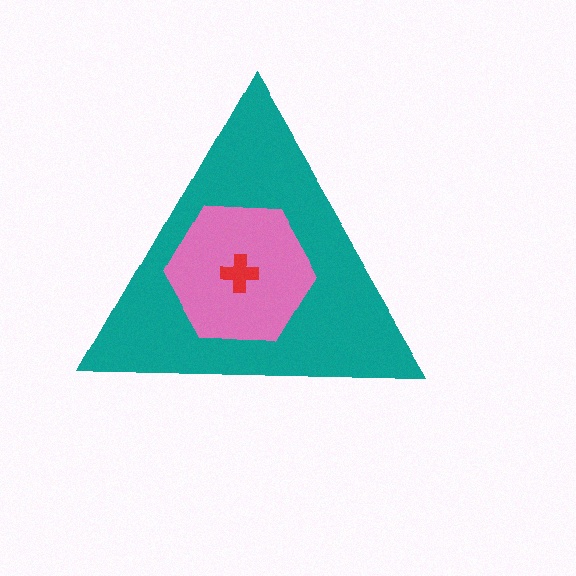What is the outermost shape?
The teal triangle.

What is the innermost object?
The red cross.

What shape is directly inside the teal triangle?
The pink hexagon.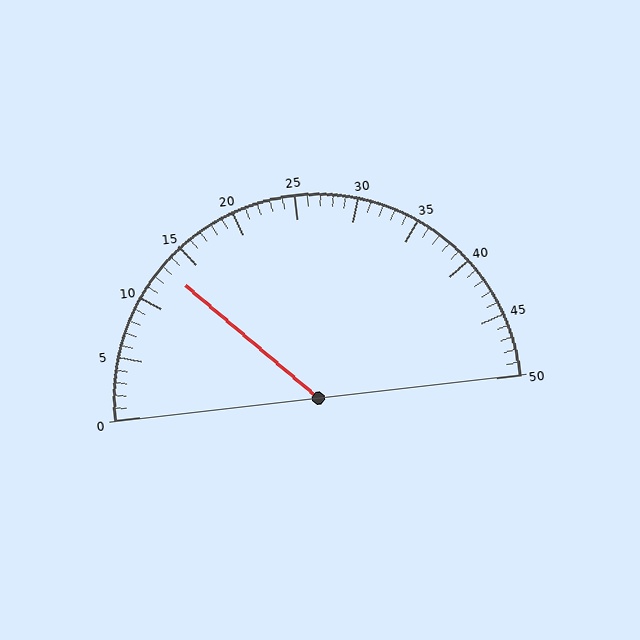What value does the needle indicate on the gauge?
The needle indicates approximately 13.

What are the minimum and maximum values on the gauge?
The gauge ranges from 0 to 50.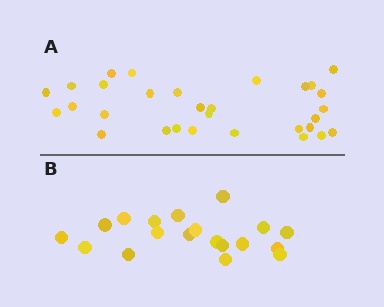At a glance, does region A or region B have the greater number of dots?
Region A (the top region) has more dots.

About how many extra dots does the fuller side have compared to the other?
Region A has roughly 12 or so more dots than region B.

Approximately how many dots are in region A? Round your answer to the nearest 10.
About 30 dots.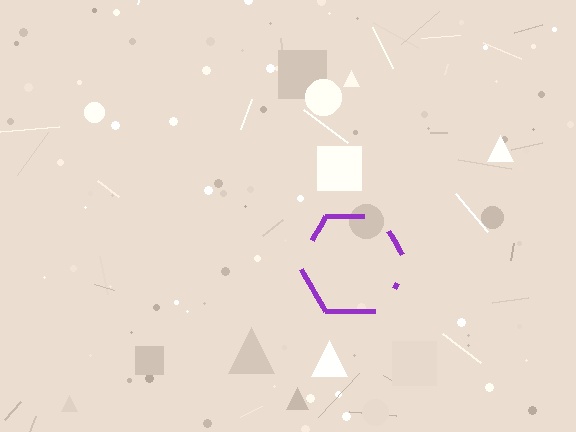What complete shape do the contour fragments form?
The contour fragments form a hexagon.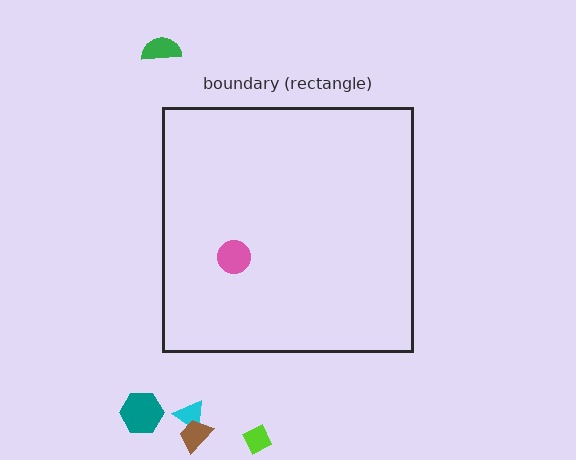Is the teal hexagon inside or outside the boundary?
Outside.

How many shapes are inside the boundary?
1 inside, 5 outside.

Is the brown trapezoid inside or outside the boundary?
Outside.